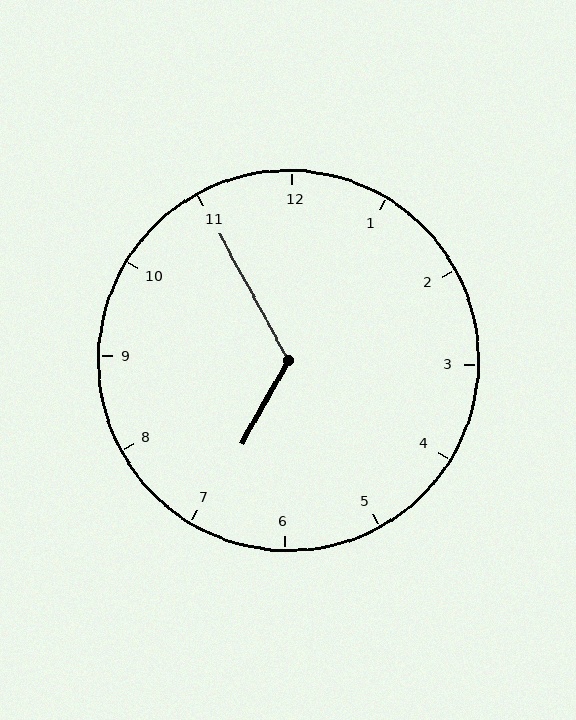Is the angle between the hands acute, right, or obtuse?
It is obtuse.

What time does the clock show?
6:55.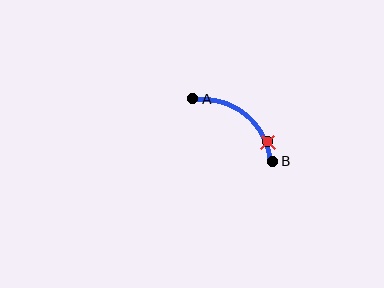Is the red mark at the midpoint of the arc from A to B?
No. The red mark lies on the arc but is closer to endpoint B. The arc midpoint would be at the point on the curve equidistant along the arc from both A and B.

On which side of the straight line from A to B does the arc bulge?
The arc bulges above and to the right of the straight line connecting A and B.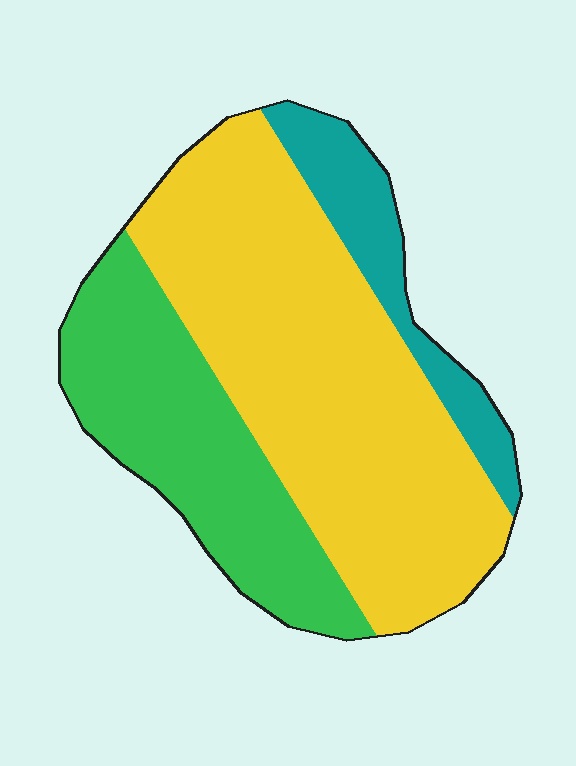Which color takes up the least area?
Teal, at roughly 15%.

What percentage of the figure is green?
Green covers 30% of the figure.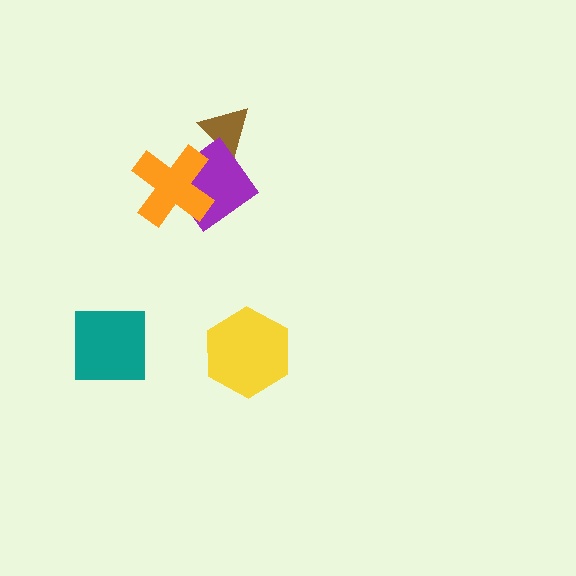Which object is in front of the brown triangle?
The purple diamond is in front of the brown triangle.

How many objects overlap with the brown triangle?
1 object overlaps with the brown triangle.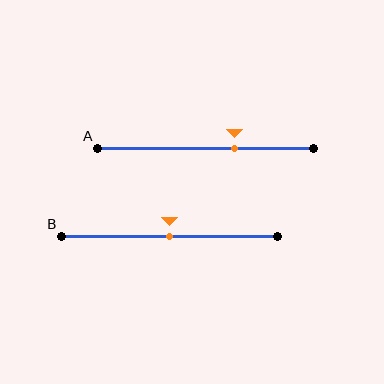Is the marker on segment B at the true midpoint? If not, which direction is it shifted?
Yes, the marker on segment B is at the true midpoint.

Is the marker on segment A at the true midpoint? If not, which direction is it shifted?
No, the marker on segment A is shifted to the right by about 14% of the segment length.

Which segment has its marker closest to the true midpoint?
Segment B has its marker closest to the true midpoint.